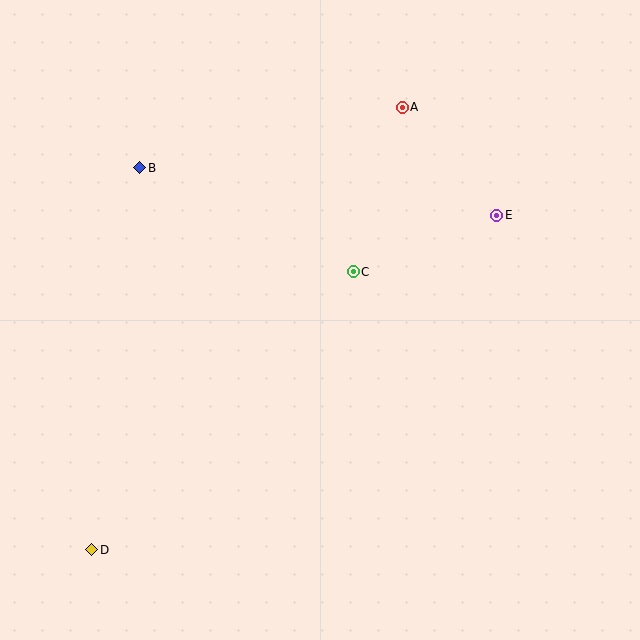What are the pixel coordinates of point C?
Point C is at (353, 272).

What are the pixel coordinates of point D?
Point D is at (92, 550).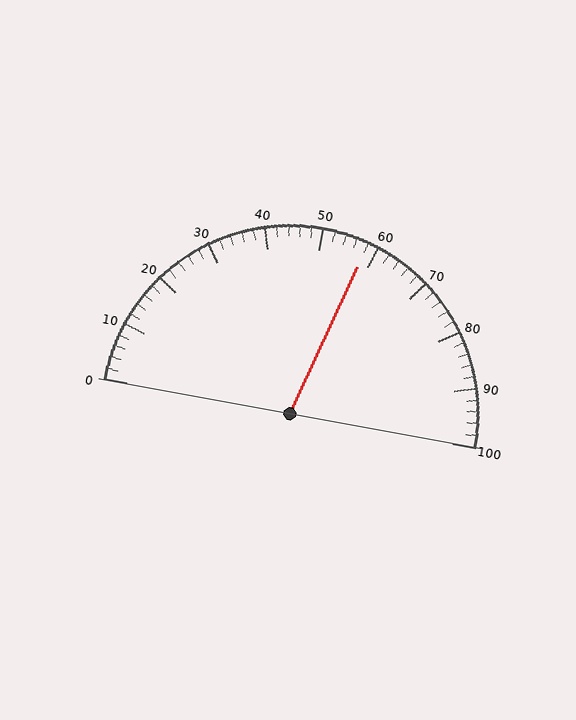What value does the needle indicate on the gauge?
The needle indicates approximately 58.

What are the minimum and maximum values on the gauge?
The gauge ranges from 0 to 100.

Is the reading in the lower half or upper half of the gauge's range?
The reading is in the upper half of the range (0 to 100).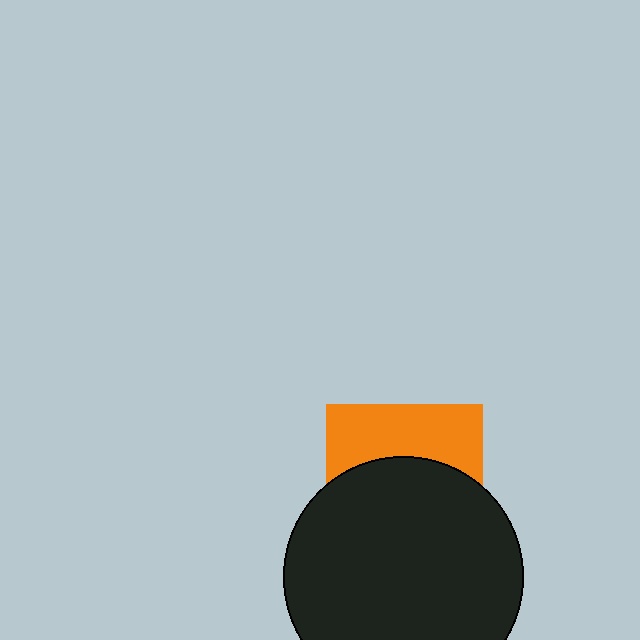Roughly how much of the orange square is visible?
A small part of it is visible (roughly 39%).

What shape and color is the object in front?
The object in front is a black circle.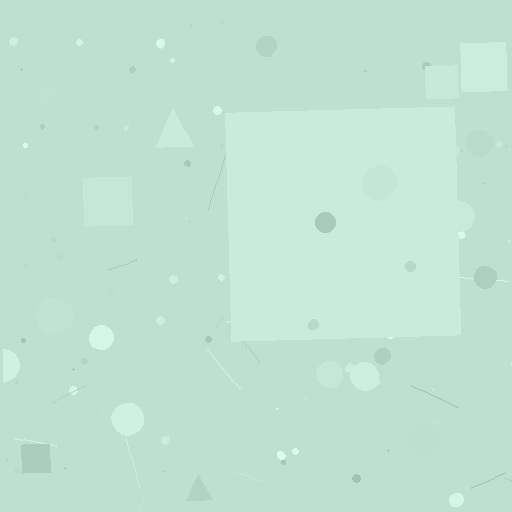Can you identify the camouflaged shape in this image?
The camouflaged shape is a square.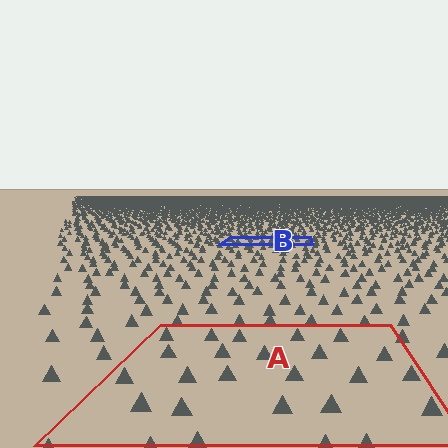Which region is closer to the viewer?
Region A is closer. The texture elements there are larger and more spread out.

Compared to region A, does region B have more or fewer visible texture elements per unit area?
Region B has more texture elements per unit area — they are packed more densely because it is farther away.